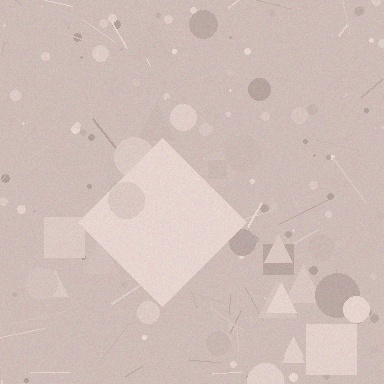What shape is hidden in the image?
A diamond is hidden in the image.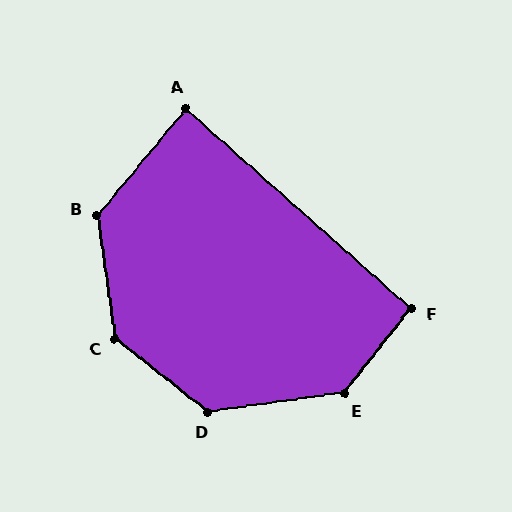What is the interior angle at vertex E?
Approximately 136 degrees (obtuse).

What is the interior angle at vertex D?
Approximately 134 degrees (obtuse).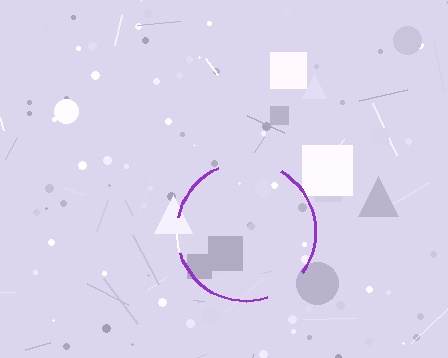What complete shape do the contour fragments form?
The contour fragments form a circle.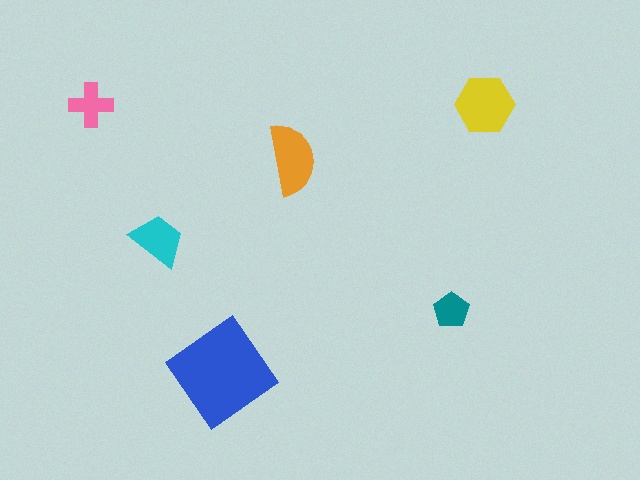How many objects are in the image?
There are 6 objects in the image.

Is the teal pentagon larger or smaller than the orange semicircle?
Smaller.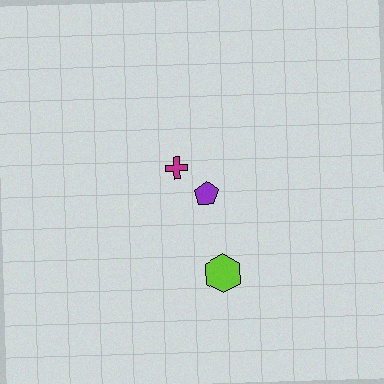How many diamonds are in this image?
There are no diamonds.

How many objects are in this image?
There are 3 objects.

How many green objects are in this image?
There are no green objects.